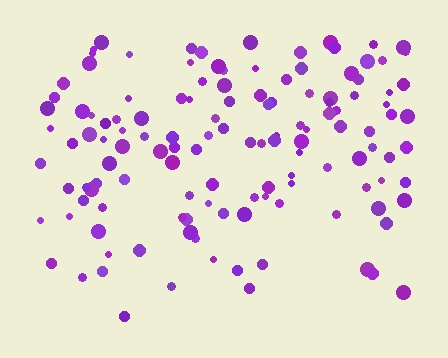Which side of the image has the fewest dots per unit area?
The bottom.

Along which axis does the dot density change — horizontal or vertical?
Vertical.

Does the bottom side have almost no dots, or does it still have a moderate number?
Still a moderate number, just noticeably fewer than the top.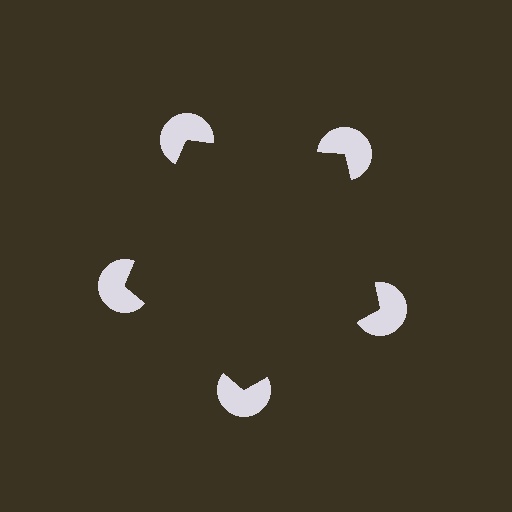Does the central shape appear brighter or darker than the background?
It typically appears slightly darker than the background, even though no actual brightness change is drawn.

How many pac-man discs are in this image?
There are 5 — one at each vertex of the illusory pentagon.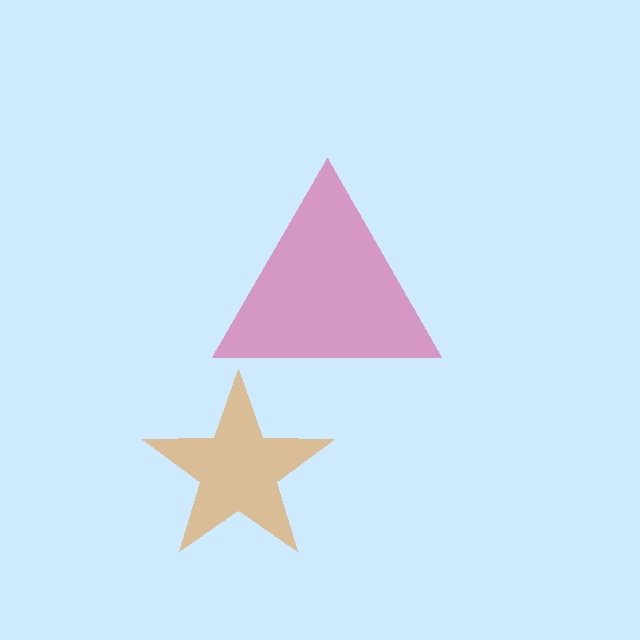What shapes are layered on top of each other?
The layered shapes are: an orange star, a pink triangle.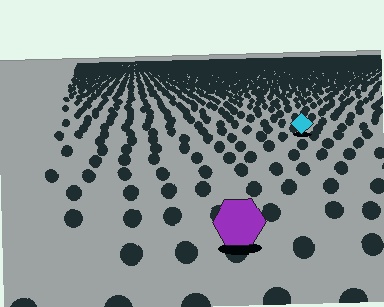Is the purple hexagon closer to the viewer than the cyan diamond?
Yes. The purple hexagon is closer — you can tell from the texture gradient: the ground texture is coarser near it.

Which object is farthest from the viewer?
The cyan diamond is farthest from the viewer. It appears smaller and the ground texture around it is denser.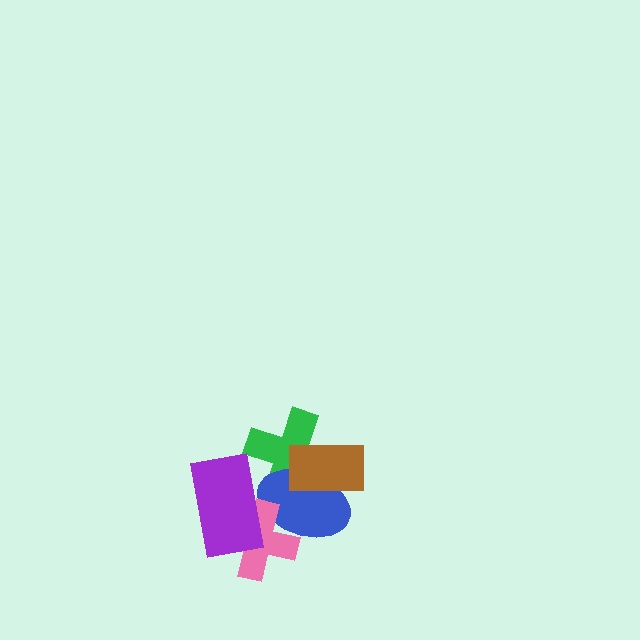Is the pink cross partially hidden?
Yes, it is partially covered by another shape.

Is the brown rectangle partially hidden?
No, no other shape covers it.